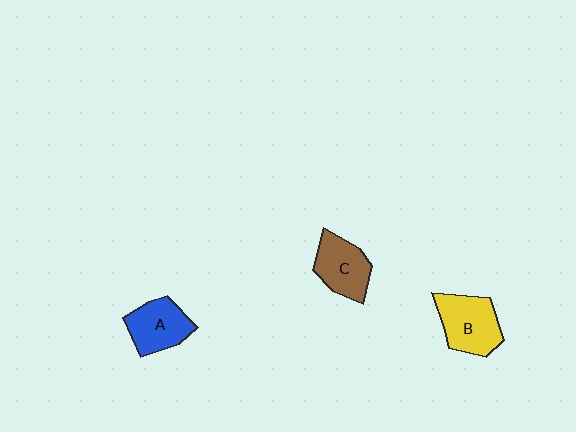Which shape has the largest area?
Shape B (yellow).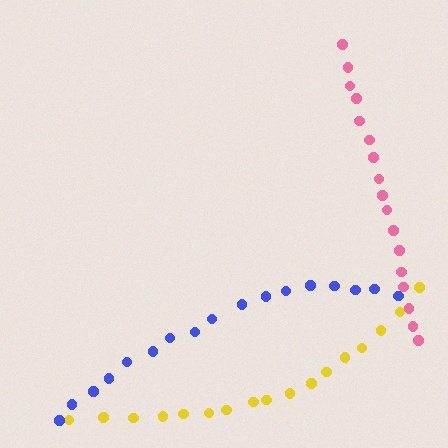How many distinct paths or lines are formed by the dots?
There are 3 distinct paths.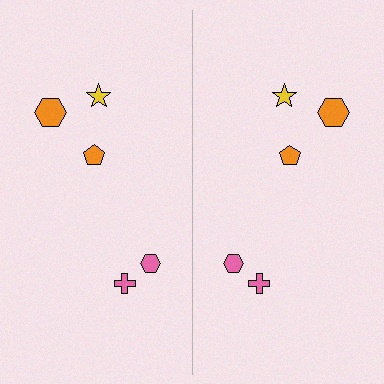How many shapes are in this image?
There are 10 shapes in this image.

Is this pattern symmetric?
Yes, this pattern has bilateral (reflection) symmetry.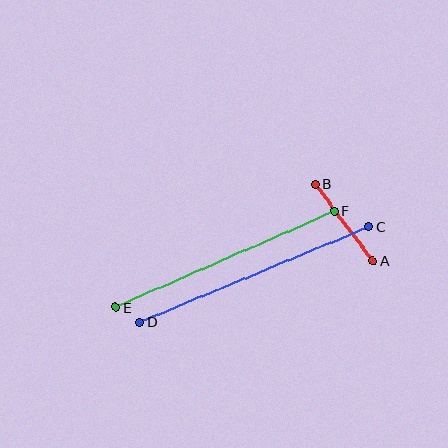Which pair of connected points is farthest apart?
Points C and D are farthest apart.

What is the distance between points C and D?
The distance is approximately 249 pixels.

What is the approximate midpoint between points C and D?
The midpoint is at approximately (254, 275) pixels.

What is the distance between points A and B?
The distance is approximately 96 pixels.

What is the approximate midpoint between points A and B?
The midpoint is at approximately (344, 223) pixels.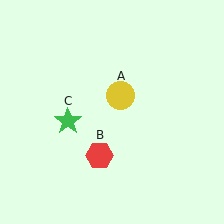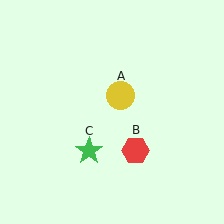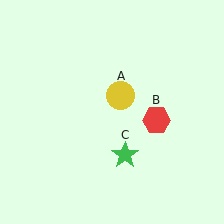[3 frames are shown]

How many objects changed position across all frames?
2 objects changed position: red hexagon (object B), green star (object C).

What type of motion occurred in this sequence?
The red hexagon (object B), green star (object C) rotated counterclockwise around the center of the scene.